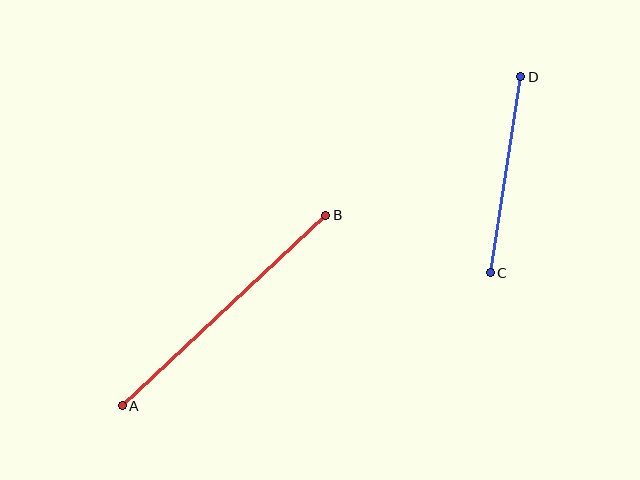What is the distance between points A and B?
The distance is approximately 278 pixels.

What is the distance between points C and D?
The distance is approximately 199 pixels.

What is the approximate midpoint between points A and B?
The midpoint is at approximately (224, 310) pixels.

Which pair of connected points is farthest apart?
Points A and B are farthest apart.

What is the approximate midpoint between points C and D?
The midpoint is at approximately (506, 175) pixels.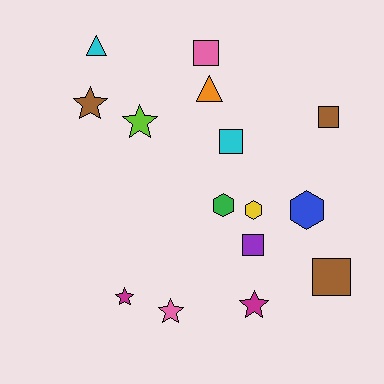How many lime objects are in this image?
There is 1 lime object.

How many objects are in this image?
There are 15 objects.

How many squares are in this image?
There are 5 squares.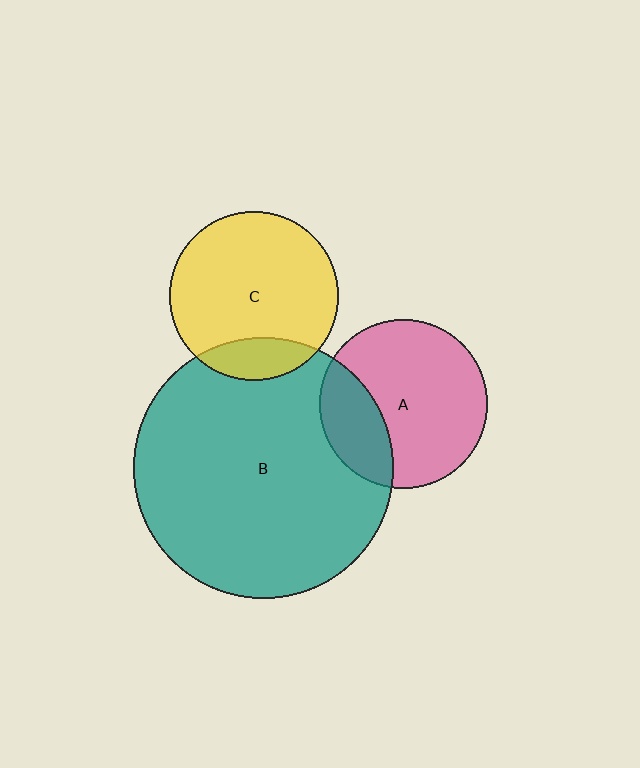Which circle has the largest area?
Circle B (teal).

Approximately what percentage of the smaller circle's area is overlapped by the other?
Approximately 25%.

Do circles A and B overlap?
Yes.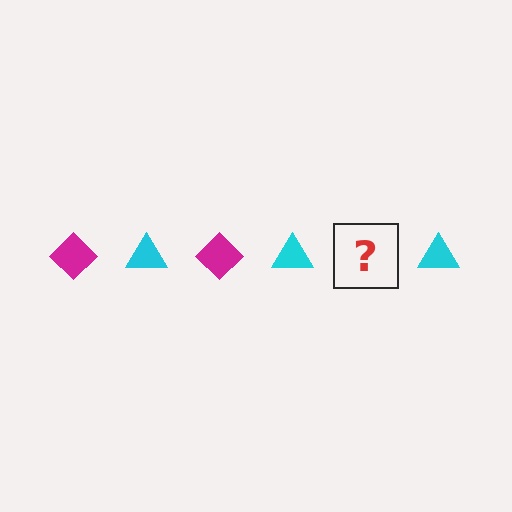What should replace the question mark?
The question mark should be replaced with a magenta diamond.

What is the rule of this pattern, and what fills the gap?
The rule is that the pattern alternates between magenta diamond and cyan triangle. The gap should be filled with a magenta diamond.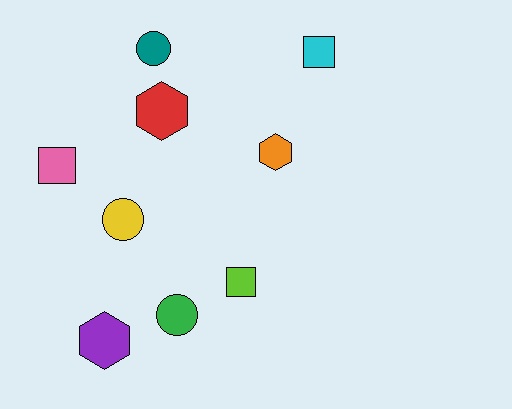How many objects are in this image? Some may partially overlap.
There are 9 objects.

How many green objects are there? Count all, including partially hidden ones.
There is 1 green object.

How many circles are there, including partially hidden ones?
There are 3 circles.